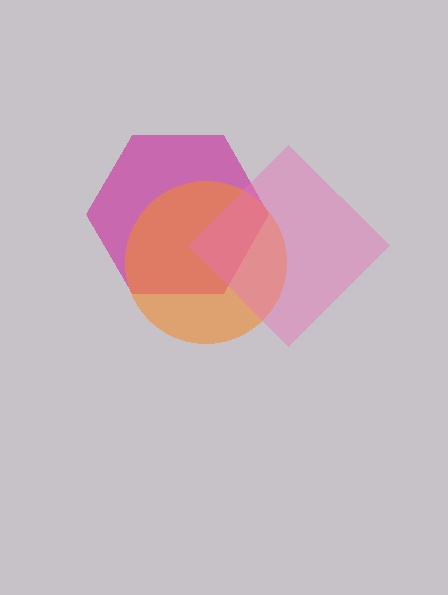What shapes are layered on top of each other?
The layered shapes are: a magenta hexagon, an orange circle, a pink diamond.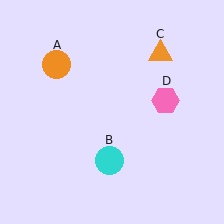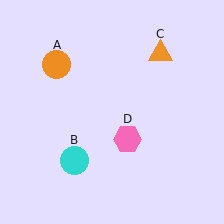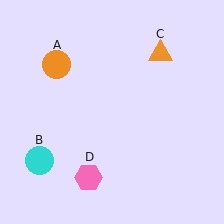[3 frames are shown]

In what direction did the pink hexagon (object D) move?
The pink hexagon (object D) moved down and to the left.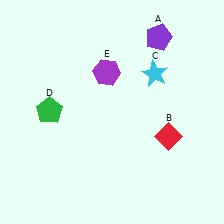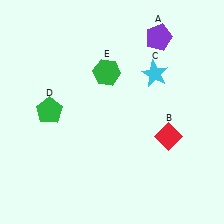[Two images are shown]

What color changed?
The hexagon (E) changed from purple in Image 1 to green in Image 2.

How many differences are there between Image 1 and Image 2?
There is 1 difference between the two images.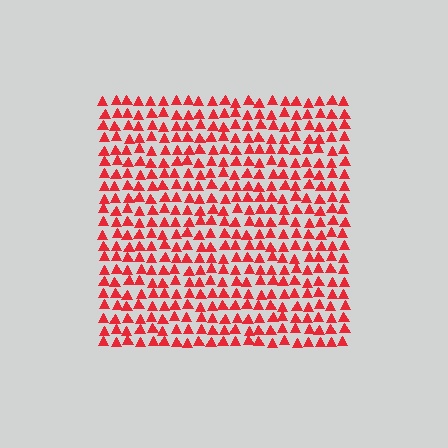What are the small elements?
The small elements are triangles.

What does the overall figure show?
The overall figure shows a square.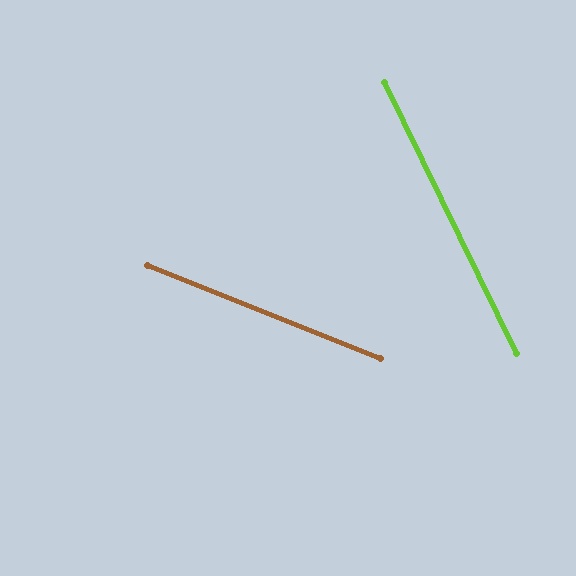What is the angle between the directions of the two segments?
Approximately 42 degrees.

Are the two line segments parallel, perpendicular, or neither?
Neither parallel nor perpendicular — they differ by about 42°.